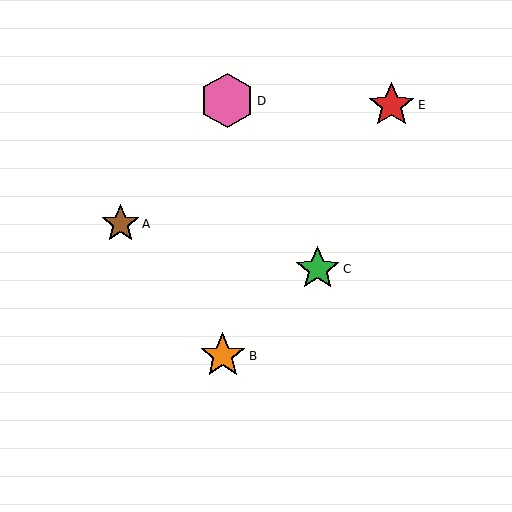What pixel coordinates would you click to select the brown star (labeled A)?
Click at (120, 224) to select the brown star A.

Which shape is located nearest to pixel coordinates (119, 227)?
The brown star (labeled A) at (120, 224) is nearest to that location.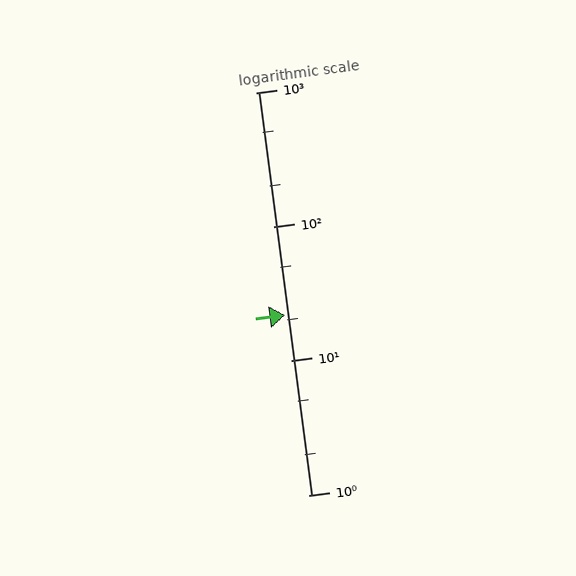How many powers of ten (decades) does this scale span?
The scale spans 3 decades, from 1 to 1000.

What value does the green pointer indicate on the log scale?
The pointer indicates approximately 22.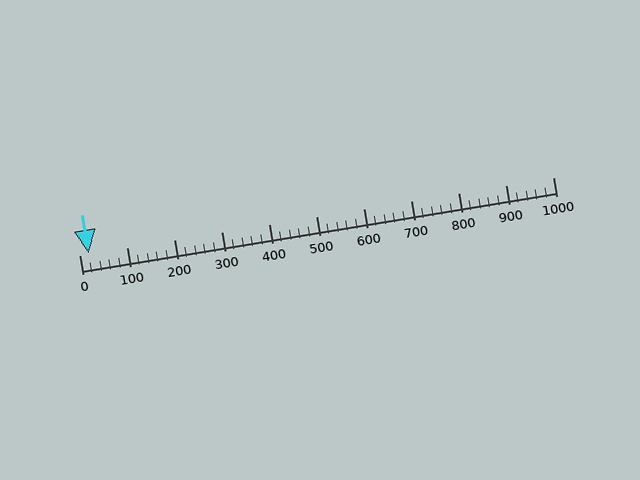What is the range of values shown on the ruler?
The ruler shows values from 0 to 1000.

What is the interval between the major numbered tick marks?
The major tick marks are spaced 100 units apart.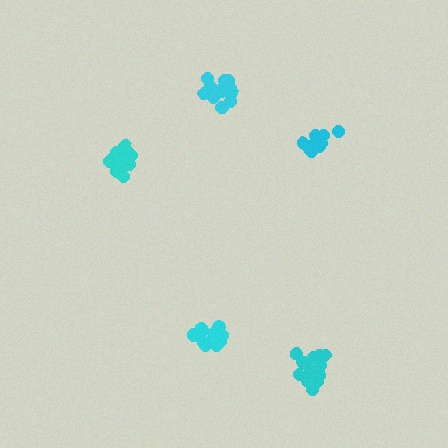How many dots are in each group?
Group 1: 12 dots, Group 2: 16 dots, Group 3: 12 dots, Group 4: 12 dots, Group 5: 15 dots (67 total).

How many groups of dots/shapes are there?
There are 5 groups.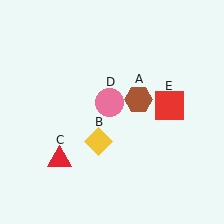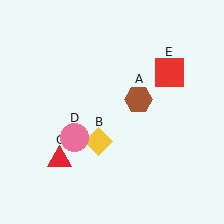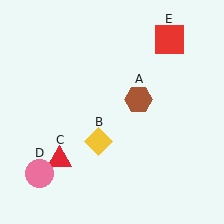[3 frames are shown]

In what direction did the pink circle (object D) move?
The pink circle (object D) moved down and to the left.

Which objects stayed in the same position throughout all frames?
Brown hexagon (object A) and yellow diamond (object B) and red triangle (object C) remained stationary.